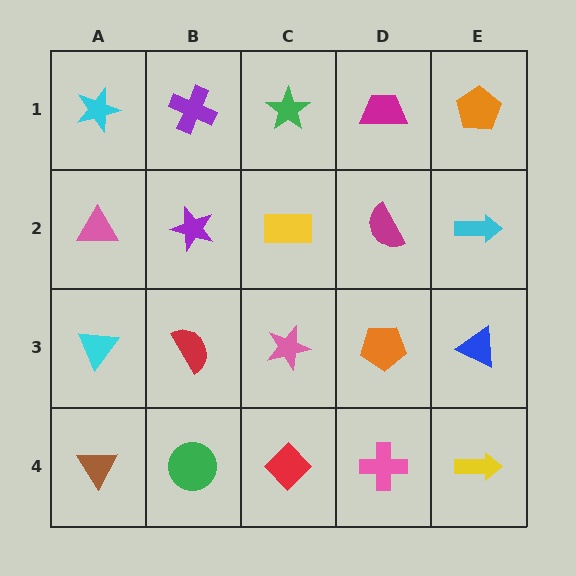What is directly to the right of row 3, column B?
A pink star.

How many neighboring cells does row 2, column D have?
4.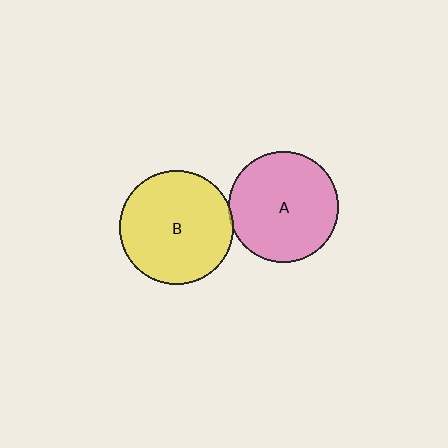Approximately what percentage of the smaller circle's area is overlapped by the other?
Approximately 5%.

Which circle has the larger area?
Circle B (yellow).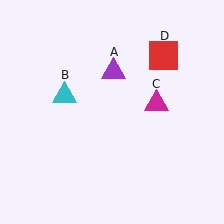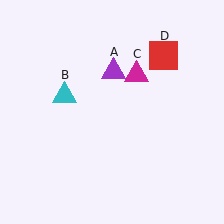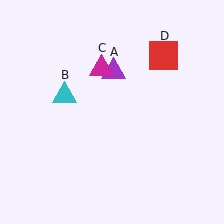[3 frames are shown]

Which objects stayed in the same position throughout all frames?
Purple triangle (object A) and cyan triangle (object B) and red square (object D) remained stationary.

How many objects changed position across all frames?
1 object changed position: magenta triangle (object C).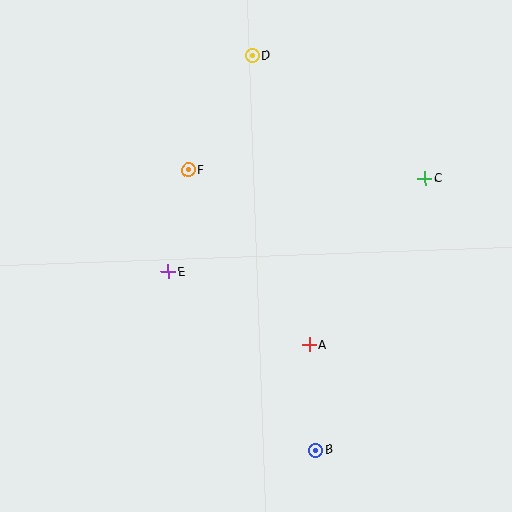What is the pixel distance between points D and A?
The distance between D and A is 295 pixels.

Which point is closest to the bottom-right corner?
Point B is closest to the bottom-right corner.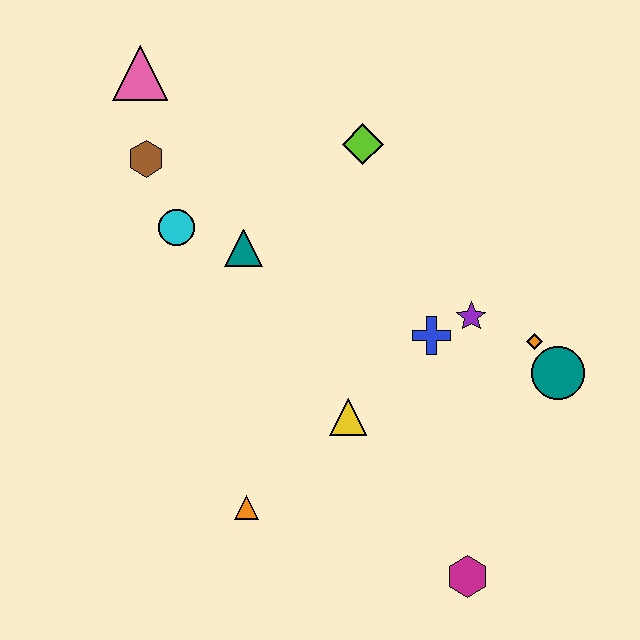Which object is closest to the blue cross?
The purple star is closest to the blue cross.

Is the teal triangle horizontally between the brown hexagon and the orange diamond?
Yes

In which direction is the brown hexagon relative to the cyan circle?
The brown hexagon is above the cyan circle.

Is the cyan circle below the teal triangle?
No